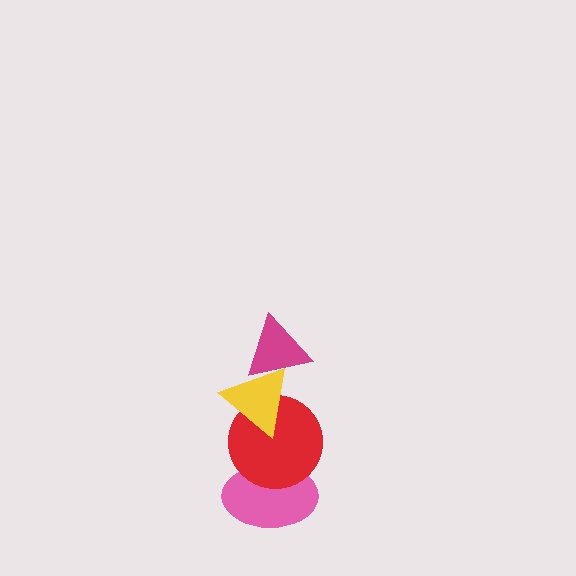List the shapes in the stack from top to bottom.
From top to bottom: the magenta triangle, the yellow triangle, the red circle, the pink ellipse.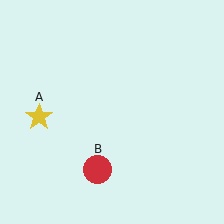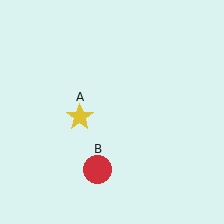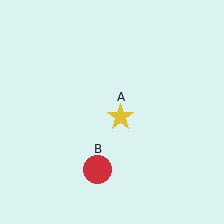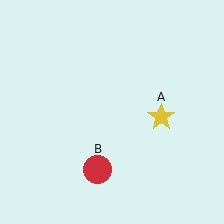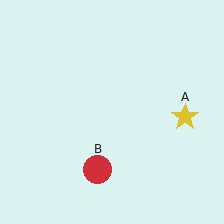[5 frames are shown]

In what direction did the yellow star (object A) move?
The yellow star (object A) moved right.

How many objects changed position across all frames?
1 object changed position: yellow star (object A).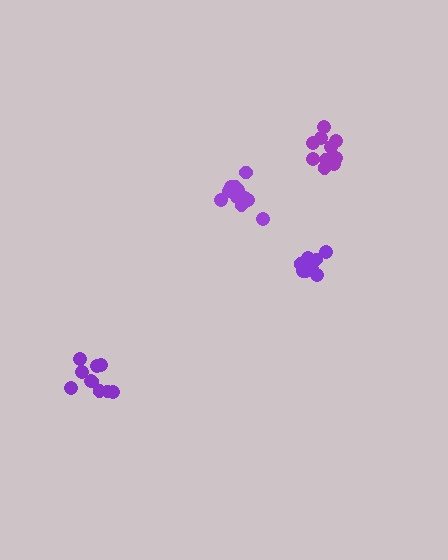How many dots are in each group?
Group 1: 10 dots, Group 2: 10 dots, Group 3: 10 dots, Group 4: 12 dots (42 total).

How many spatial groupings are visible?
There are 4 spatial groupings.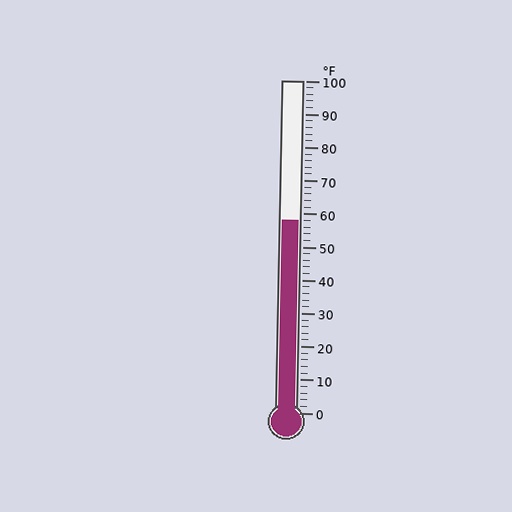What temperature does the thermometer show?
The thermometer shows approximately 58°F.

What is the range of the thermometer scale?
The thermometer scale ranges from 0°F to 100°F.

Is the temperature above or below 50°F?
The temperature is above 50°F.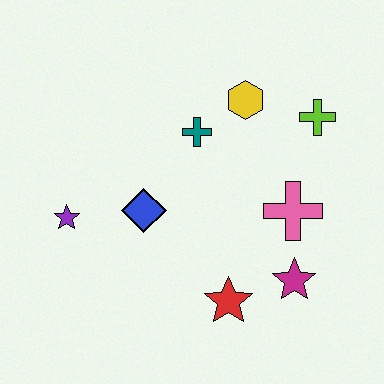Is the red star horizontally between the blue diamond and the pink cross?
Yes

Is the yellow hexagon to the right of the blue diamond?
Yes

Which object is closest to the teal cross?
The yellow hexagon is closest to the teal cross.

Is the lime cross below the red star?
No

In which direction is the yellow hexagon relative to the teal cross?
The yellow hexagon is to the right of the teal cross.